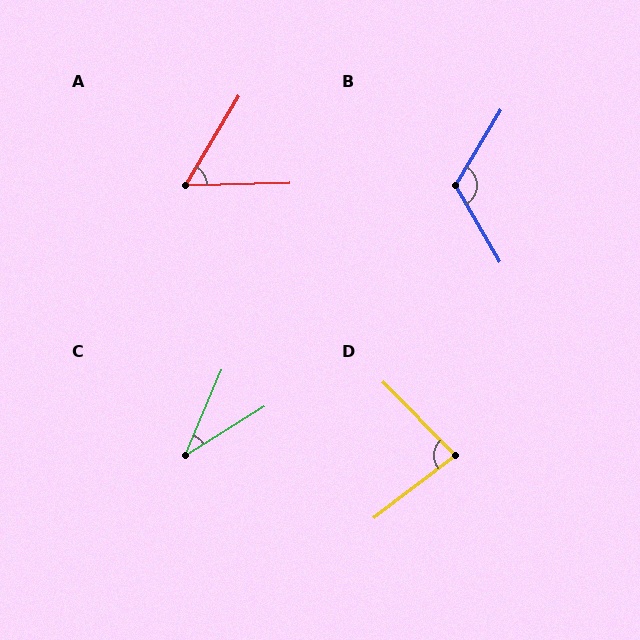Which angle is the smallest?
C, at approximately 35 degrees.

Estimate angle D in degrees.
Approximately 83 degrees.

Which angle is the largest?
B, at approximately 119 degrees.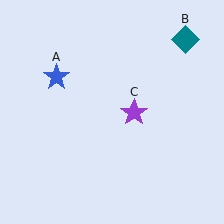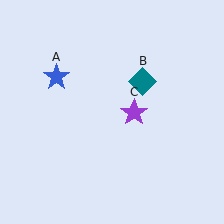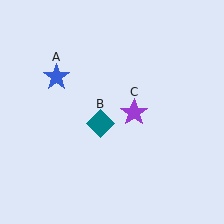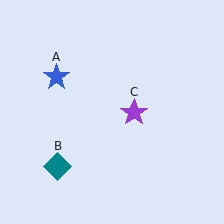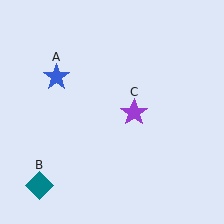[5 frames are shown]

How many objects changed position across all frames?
1 object changed position: teal diamond (object B).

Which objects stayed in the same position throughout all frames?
Blue star (object A) and purple star (object C) remained stationary.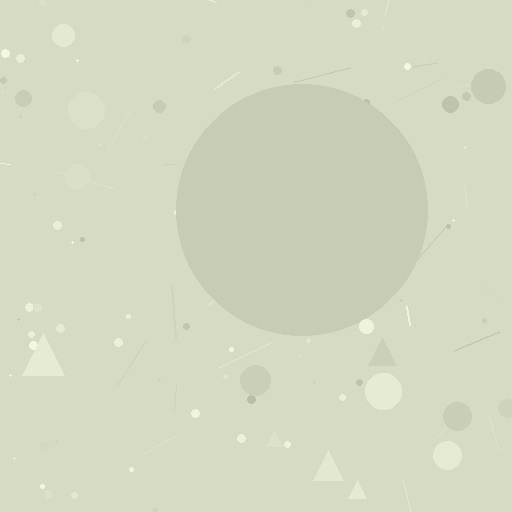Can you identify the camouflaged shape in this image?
The camouflaged shape is a circle.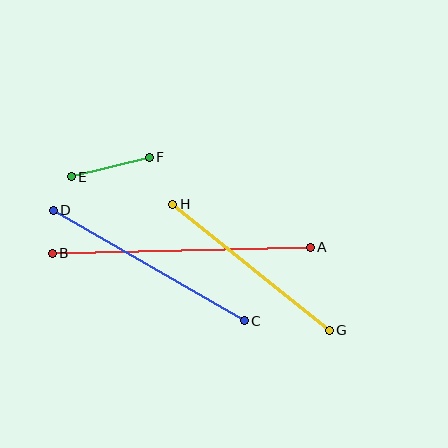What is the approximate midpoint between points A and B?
The midpoint is at approximately (181, 250) pixels.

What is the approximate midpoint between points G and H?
The midpoint is at approximately (251, 267) pixels.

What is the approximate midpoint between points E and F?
The midpoint is at approximately (110, 167) pixels.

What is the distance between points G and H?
The distance is approximately 201 pixels.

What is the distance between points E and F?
The distance is approximately 80 pixels.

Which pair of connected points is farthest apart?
Points A and B are farthest apart.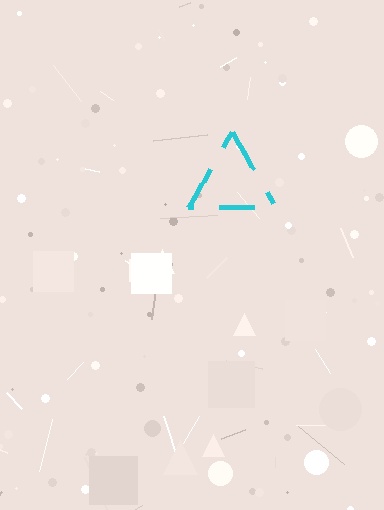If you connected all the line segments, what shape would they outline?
They would outline a triangle.